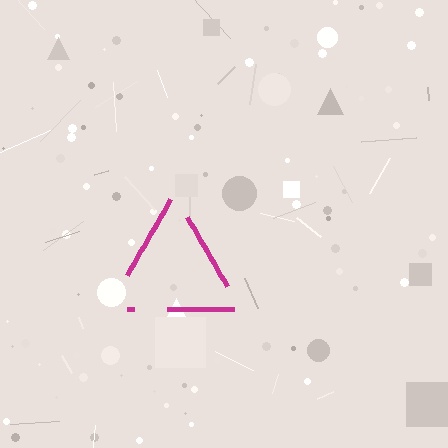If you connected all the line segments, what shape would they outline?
They would outline a triangle.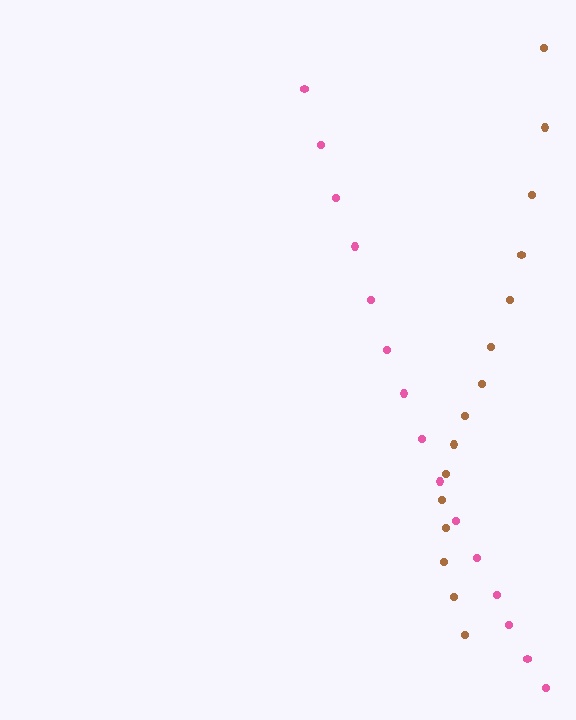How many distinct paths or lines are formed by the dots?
There are 2 distinct paths.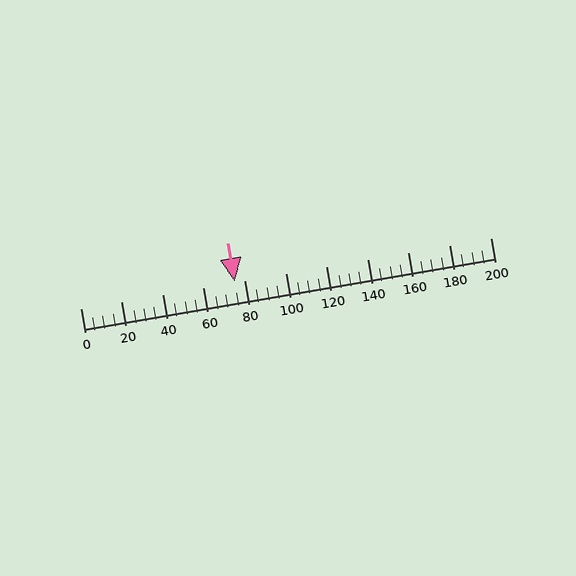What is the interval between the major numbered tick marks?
The major tick marks are spaced 20 units apart.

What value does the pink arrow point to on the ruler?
The pink arrow points to approximately 75.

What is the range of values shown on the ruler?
The ruler shows values from 0 to 200.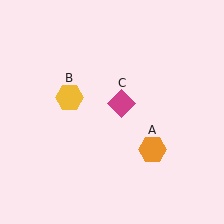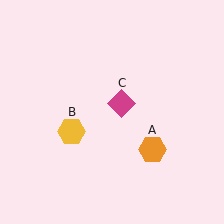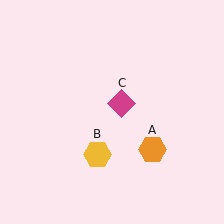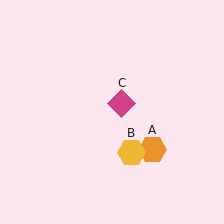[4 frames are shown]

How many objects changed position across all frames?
1 object changed position: yellow hexagon (object B).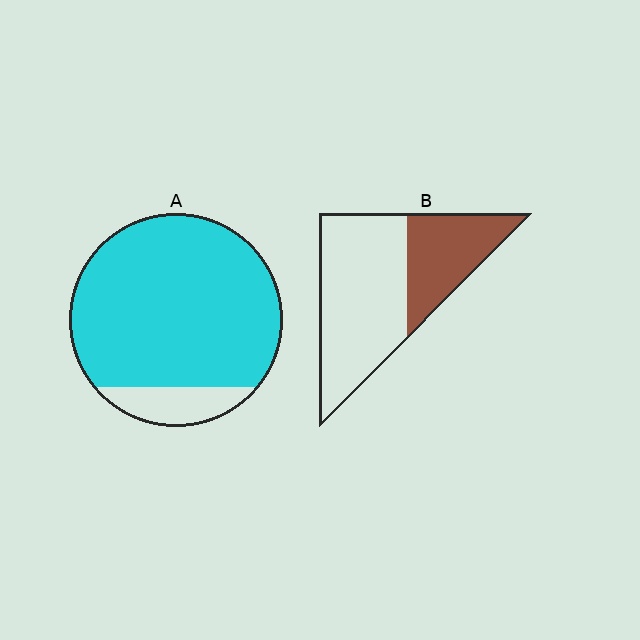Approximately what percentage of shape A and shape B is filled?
A is approximately 85% and B is approximately 35%.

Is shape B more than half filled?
No.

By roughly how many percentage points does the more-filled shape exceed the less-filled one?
By roughly 55 percentage points (A over B).